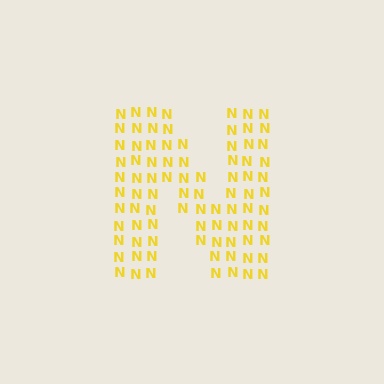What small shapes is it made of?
It is made of small letter N's.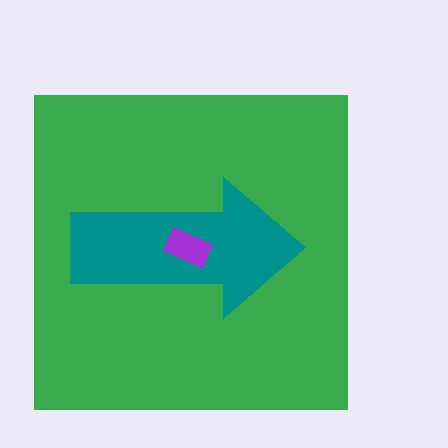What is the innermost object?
The purple rectangle.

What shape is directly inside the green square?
The teal arrow.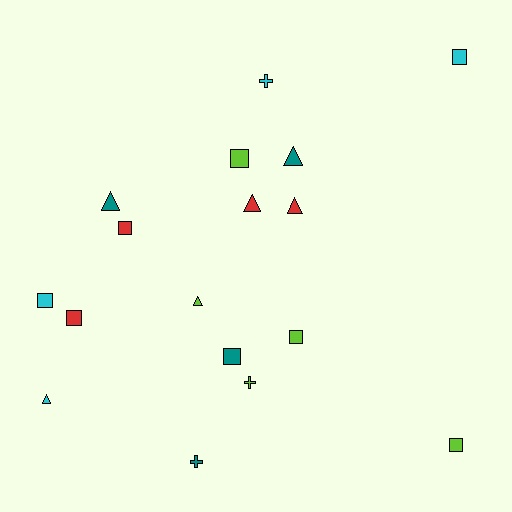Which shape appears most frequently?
Square, with 8 objects.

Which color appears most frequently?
Lime, with 5 objects.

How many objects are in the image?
There are 17 objects.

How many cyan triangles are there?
There is 1 cyan triangle.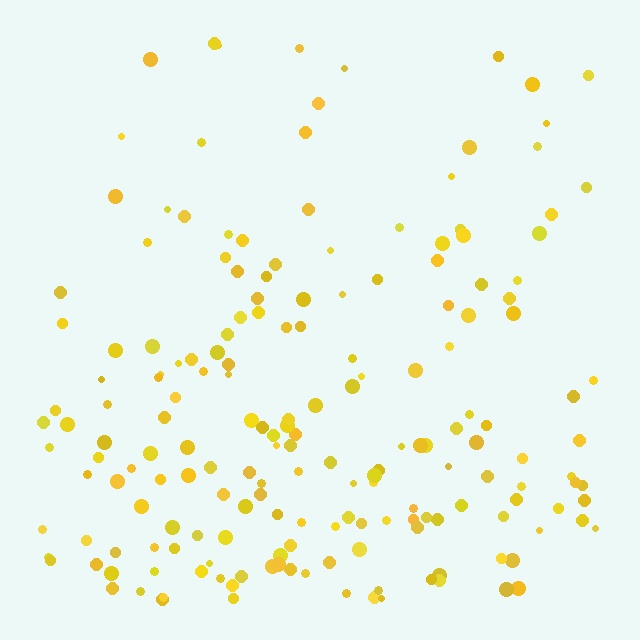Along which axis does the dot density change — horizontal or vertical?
Vertical.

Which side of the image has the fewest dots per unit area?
The top.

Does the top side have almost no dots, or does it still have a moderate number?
Still a moderate number, just noticeably fewer than the bottom.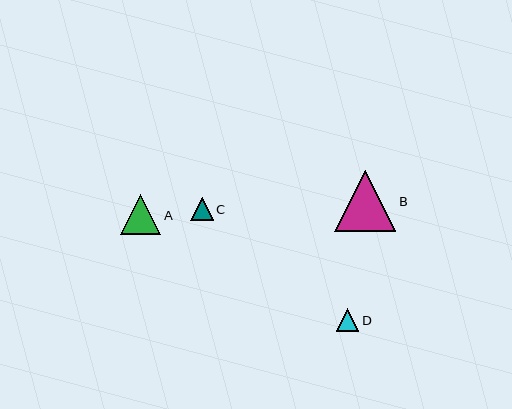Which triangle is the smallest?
Triangle D is the smallest with a size of approximately 22 pixels.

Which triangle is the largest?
Triangle B is the largest with a size of approximately 61 pixels.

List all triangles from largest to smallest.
From largest to smallest: B, A, C, D.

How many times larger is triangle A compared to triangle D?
Triangle A is approximately 1.8 times the size of triangle D.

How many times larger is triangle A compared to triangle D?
Triangle A is approximately 1.8 times the size of triangle D.